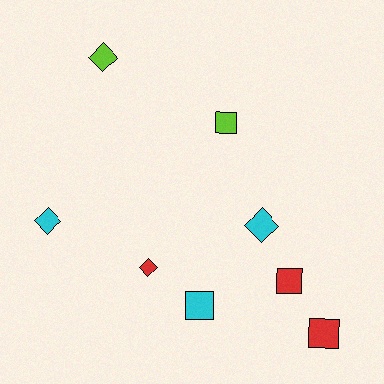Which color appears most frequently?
Cyan, with 3 objects.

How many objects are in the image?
There are 8 objects.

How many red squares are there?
There are 2 red squares.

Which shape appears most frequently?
Square, with 4 objects.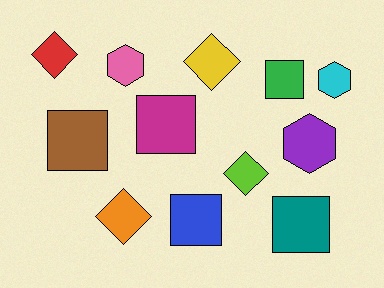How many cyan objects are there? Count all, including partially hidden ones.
There is 1 cyan object.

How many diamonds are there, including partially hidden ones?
There are 4 diamonds.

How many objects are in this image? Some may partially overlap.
There are 12 objects.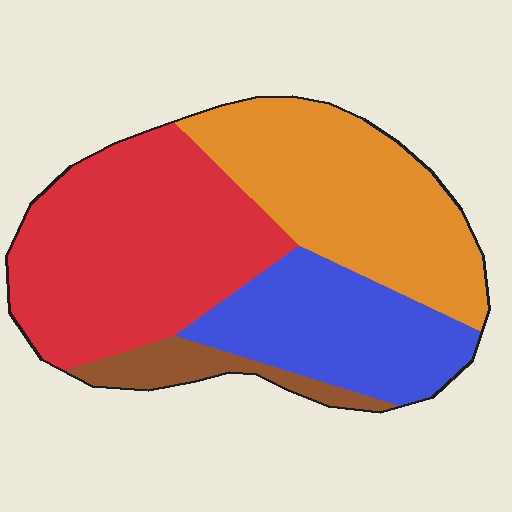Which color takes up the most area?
Red, at roughly 40%.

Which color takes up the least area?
Brown, at roughly 5%.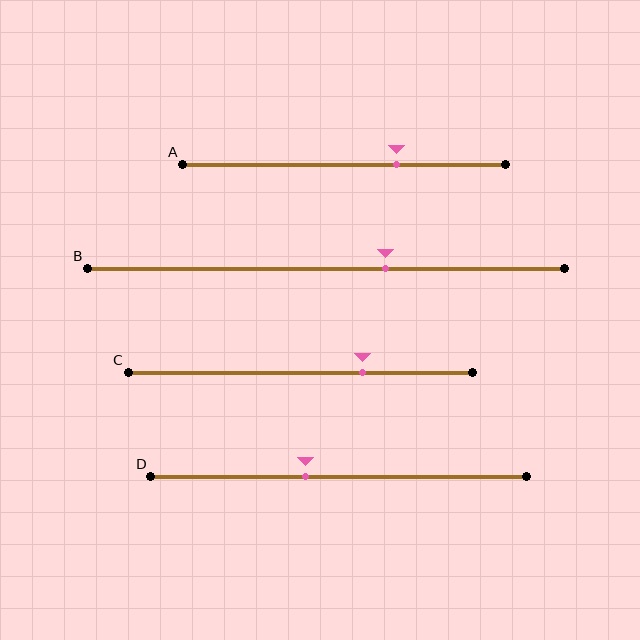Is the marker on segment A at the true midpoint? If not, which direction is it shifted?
No, the marker on segment A is shifted to the right by about 16% of the segment length.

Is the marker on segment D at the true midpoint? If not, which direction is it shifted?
No, the marker on segment D is shifted to the left by about 9% of the segment length.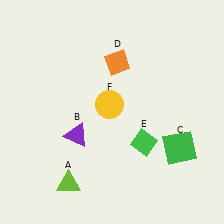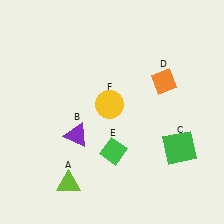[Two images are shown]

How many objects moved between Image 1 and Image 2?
2 objects moved between the two images.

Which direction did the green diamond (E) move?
The green diamond (E) moved left.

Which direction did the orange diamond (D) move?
The orange diamond (D) moved right.